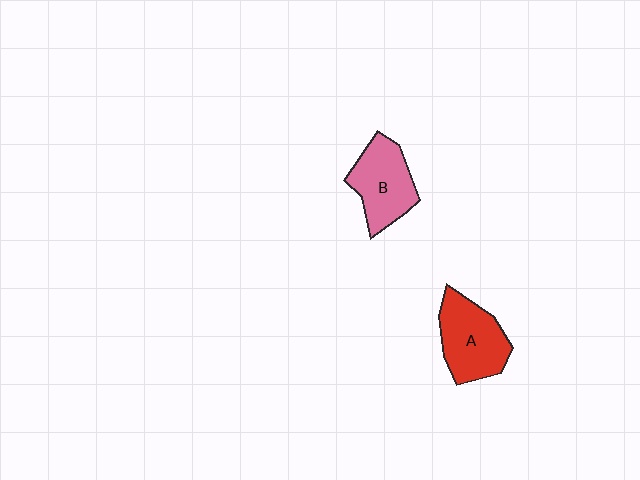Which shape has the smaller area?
Shape B (pink).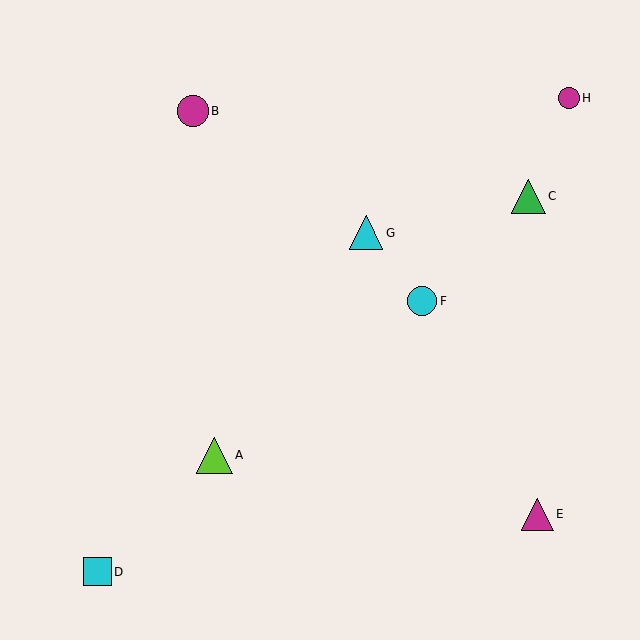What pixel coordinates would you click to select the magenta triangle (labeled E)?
Click at (538, 514) to select the magenta triangle E.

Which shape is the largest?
The lime triangle (labeled A) is the largest.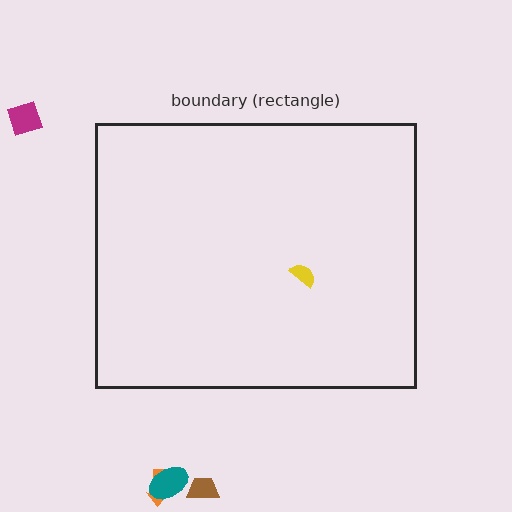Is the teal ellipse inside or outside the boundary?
Outside.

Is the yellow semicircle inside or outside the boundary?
Inside.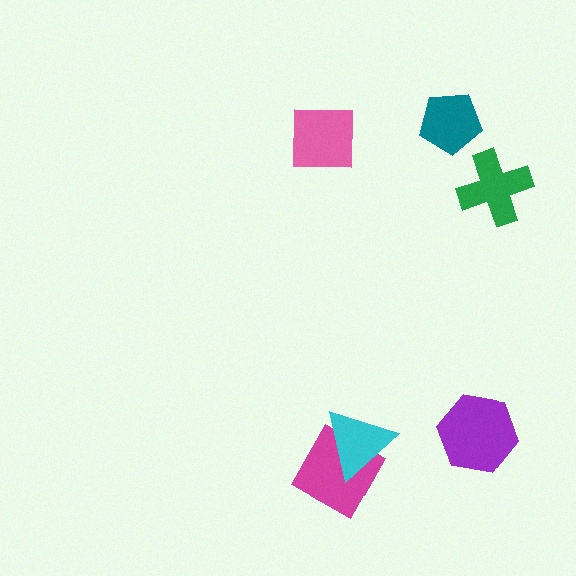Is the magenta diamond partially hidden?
Yes, it is partially covered by another shape.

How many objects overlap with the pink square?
0 objects overlap with the pink square.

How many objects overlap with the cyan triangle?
1 object overlaps with the cyan triangle.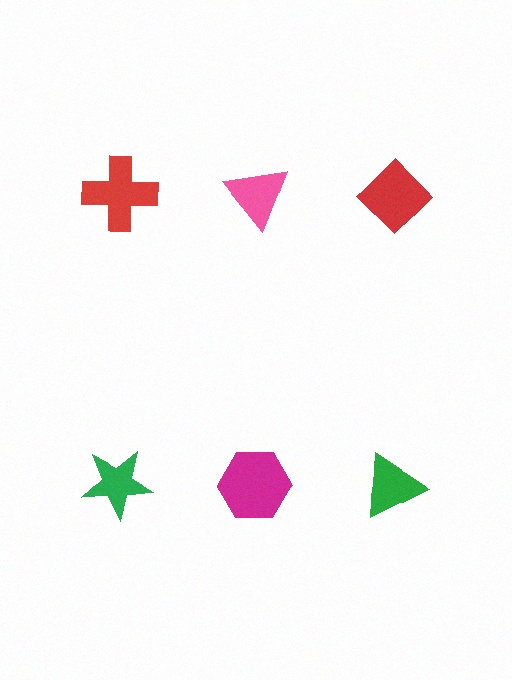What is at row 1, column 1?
A red cross.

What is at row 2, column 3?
A green triangle.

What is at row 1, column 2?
A pink triangle.